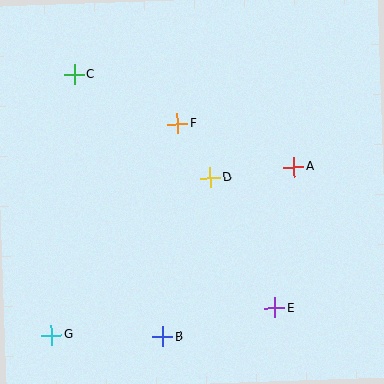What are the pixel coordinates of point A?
Point A is at (294, 167).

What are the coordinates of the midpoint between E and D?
The midpoint between E and D is at (243, 243).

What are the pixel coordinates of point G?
Point G is at (51, 335).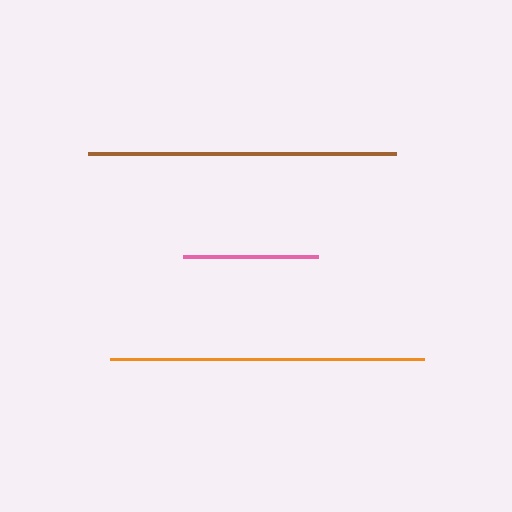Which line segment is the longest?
The orange line is the longest at approximately 314 pixels.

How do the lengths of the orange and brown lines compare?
The orange and brown lines are approximately the same length.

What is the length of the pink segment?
The pink segment is approximately 135 pixels long.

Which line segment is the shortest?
The pink line is the shortest at approximately 135 pixels.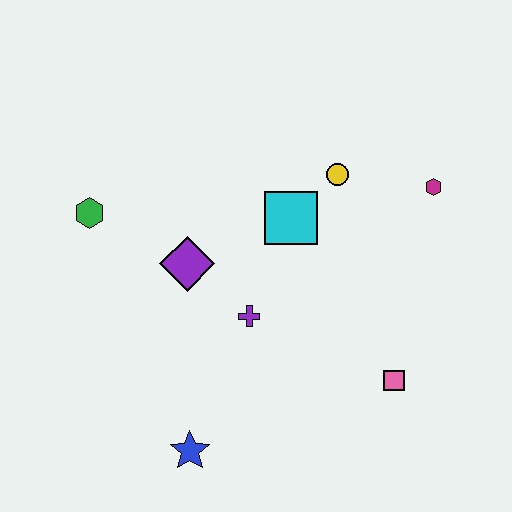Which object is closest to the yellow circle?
The cyan square is closest to the yellow circle.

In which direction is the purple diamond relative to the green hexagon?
The purple diamond is to the right of the green hexagon.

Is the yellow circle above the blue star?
Yes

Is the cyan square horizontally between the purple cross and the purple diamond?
No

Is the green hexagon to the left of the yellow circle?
Yes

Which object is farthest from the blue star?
The magenta hexagon is farthest from the blue star.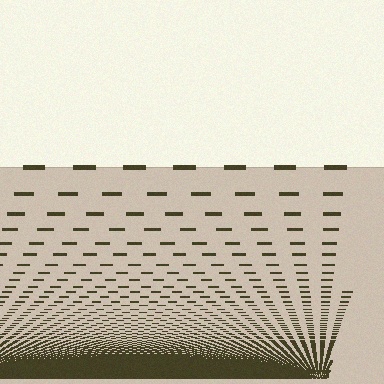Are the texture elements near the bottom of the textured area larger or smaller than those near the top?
Smaller. The gradient is inverted — elements near the bottom are smaller and denser.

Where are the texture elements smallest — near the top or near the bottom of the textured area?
Near the bottom.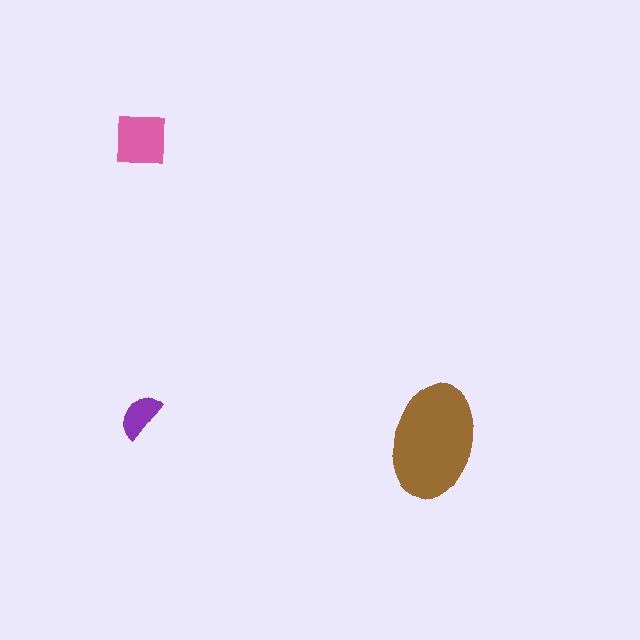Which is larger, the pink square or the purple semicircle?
The pink square.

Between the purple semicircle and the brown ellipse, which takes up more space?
The brown ellipse.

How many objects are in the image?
There are 3 objects in the image.